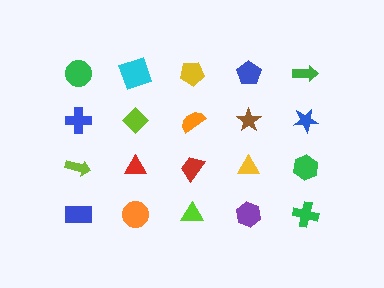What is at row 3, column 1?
A lime arrow.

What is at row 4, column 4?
A purple hexagon.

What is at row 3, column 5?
A green hexagon.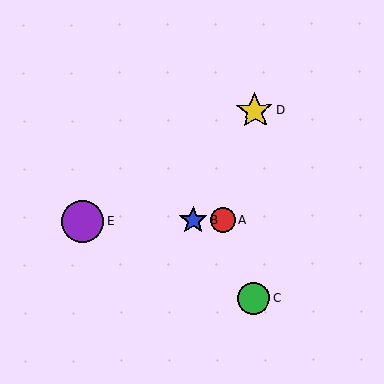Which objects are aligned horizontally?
Objects A, B, E are aligned horizontally.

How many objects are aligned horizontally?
3 objects (A, B, E) are aligned horizontally.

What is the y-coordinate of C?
Object C is at y≈298.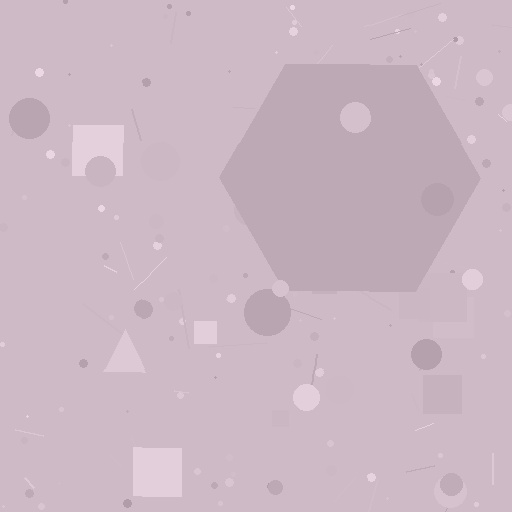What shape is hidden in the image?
A hexagon is hidden in the image.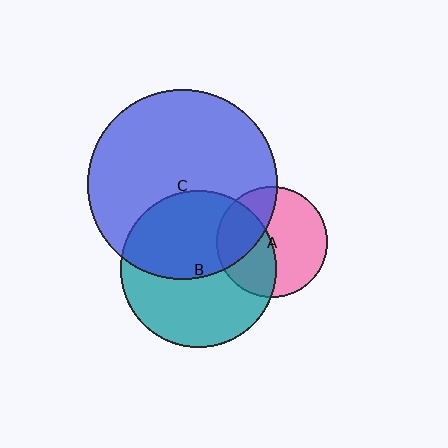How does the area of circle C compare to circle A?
Approximately 2.9 times.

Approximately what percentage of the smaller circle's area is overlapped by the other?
Approximately 30%.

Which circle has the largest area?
Circle C (blue).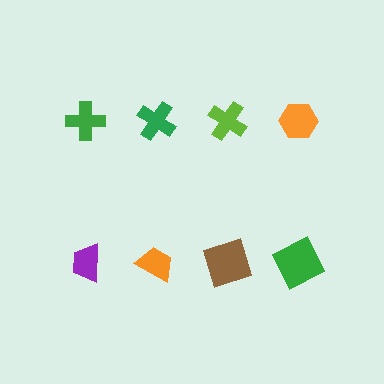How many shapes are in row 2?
4 shapes.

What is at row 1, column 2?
A green cross.